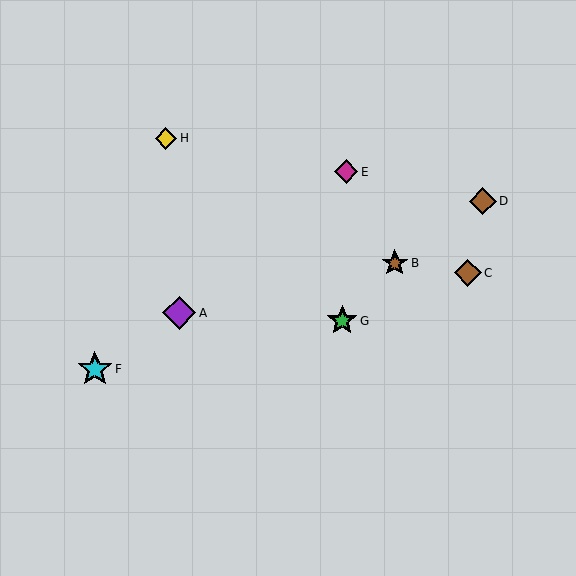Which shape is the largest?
The cyan star (labeled F) is the largest.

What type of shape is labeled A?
Shape A is a purple diamond.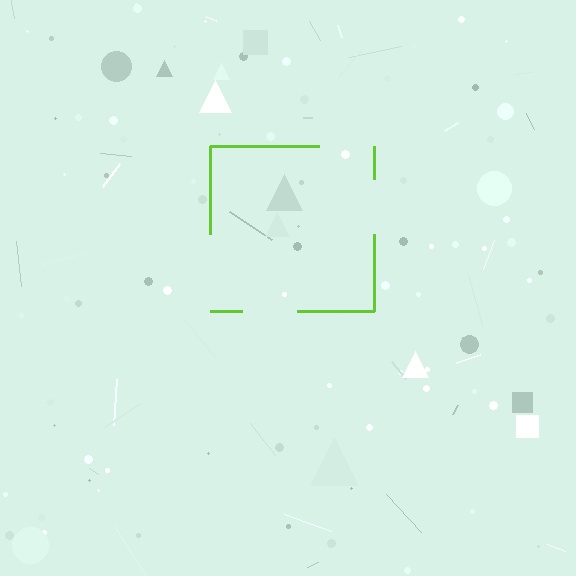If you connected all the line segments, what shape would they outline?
They would outline a square.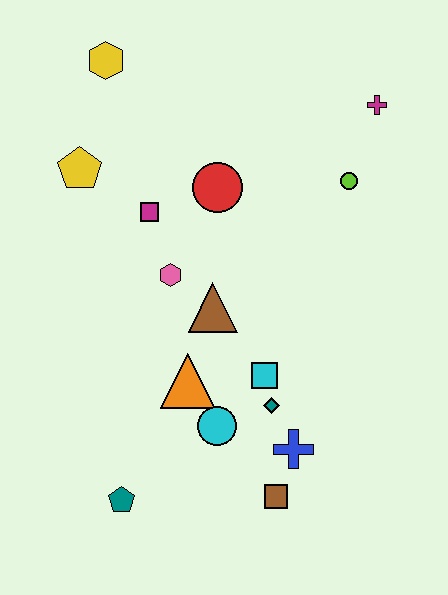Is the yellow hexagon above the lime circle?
Yes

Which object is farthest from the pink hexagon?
The magenta cross is farthest from the pink hexagon.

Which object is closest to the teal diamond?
The cyan square is closest to the teal diamond.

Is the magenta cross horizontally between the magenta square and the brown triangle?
No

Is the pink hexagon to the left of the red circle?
Yes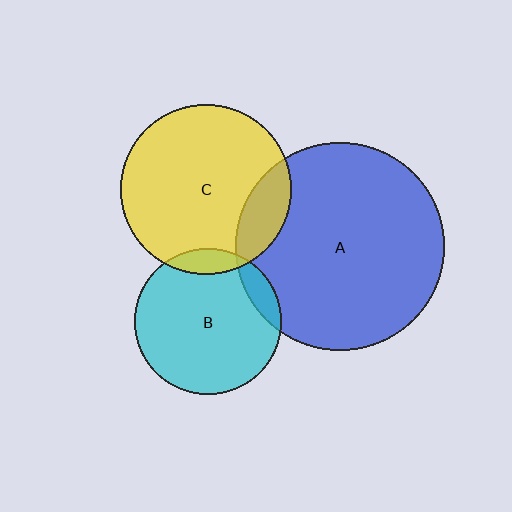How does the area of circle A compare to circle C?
Approximately 1.5 times.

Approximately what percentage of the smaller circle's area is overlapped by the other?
Approximately 10%.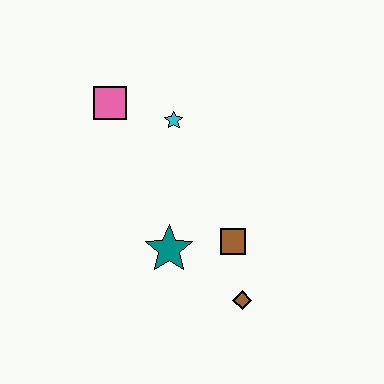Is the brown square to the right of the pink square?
Yes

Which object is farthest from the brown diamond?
The pink square is farthest from the brown diamond.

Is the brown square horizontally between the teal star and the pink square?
No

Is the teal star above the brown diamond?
Yes